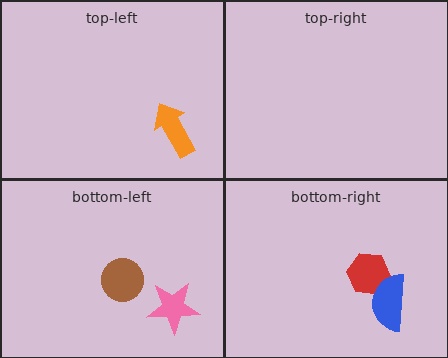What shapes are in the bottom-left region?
The pink star, the brown circle.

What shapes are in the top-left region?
The orange arrow.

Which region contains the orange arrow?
The top-left region.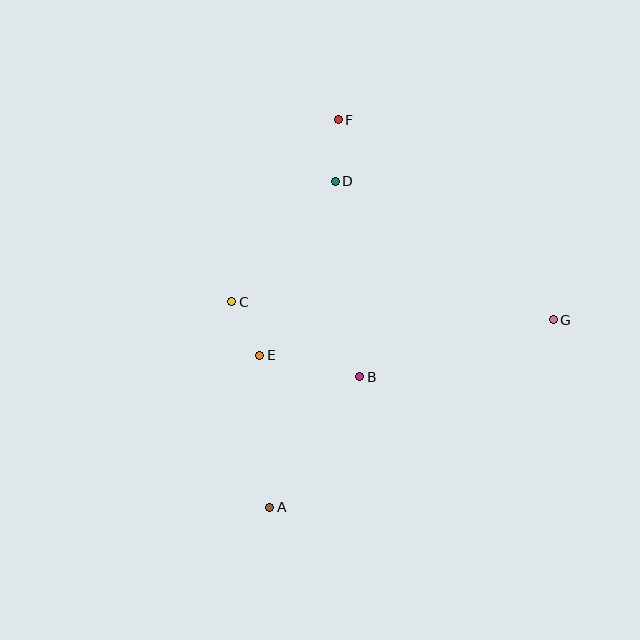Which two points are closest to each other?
Points C and E are closest to each other.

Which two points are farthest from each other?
Points A and F are farthest from each other.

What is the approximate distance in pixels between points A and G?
The distance between A and G is approximately 340 pixels.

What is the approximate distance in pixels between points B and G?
The distance between B and G is approximately 202 pixels.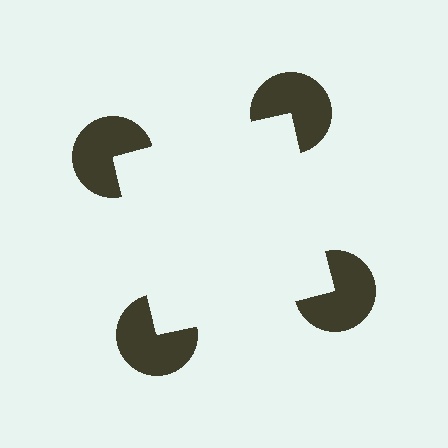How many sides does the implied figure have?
4 sides.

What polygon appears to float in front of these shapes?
An illusory square — its edges are inferred from the aligned wedge cuts in the pac-man discs, not physically drawn.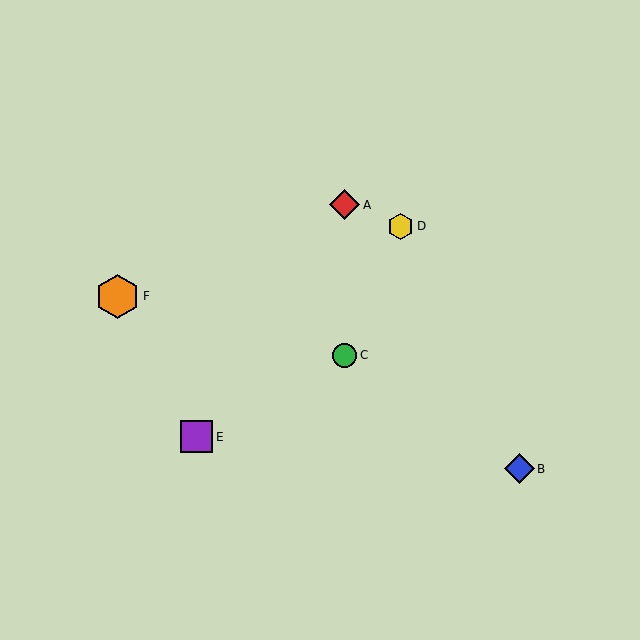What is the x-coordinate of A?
Object A is at x≈345.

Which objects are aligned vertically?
Objects A, C are aligned vertically.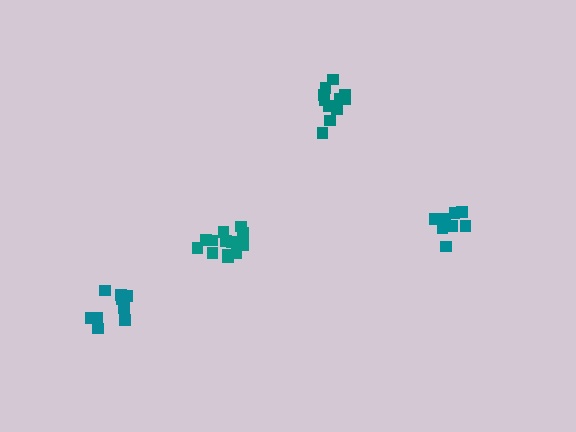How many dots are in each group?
Group 1: 13 dots, Group 2: 8 dots, Group 3: 9 dots, Group 4: 11 dots (41 total).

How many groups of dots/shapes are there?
There are 4 groups.